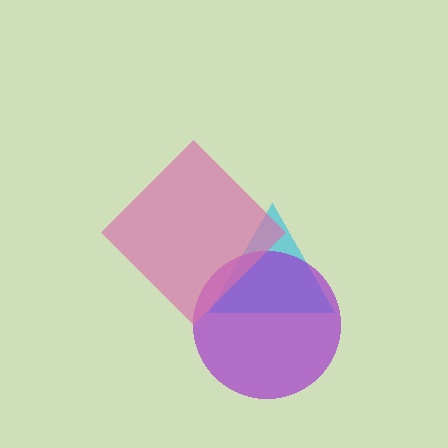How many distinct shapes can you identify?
There are 3 distinct shapes: a cyan triangle, a purple circle, a pink diamond.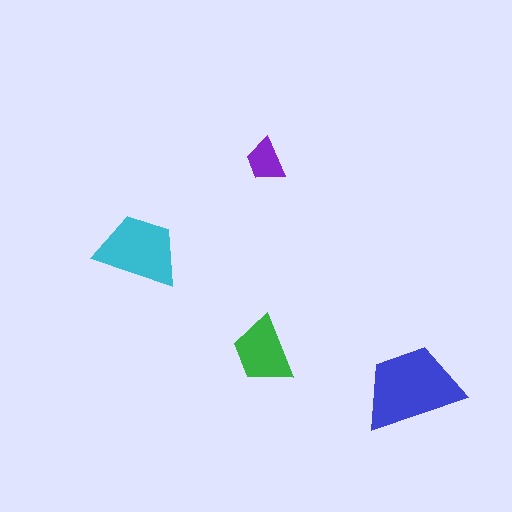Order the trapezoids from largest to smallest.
the blue one, the cyan one, the green one, the purple one.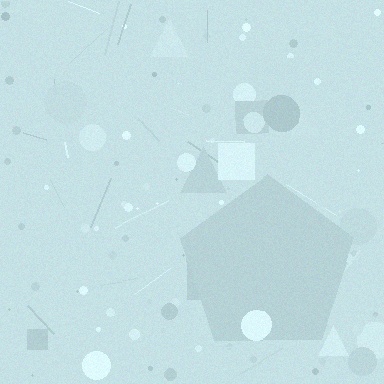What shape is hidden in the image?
A pentagon is hidden in the image.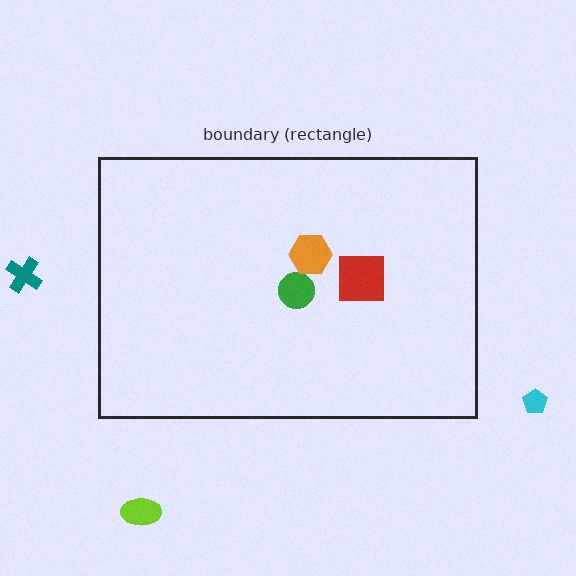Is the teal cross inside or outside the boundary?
Outside.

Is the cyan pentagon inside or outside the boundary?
Outside.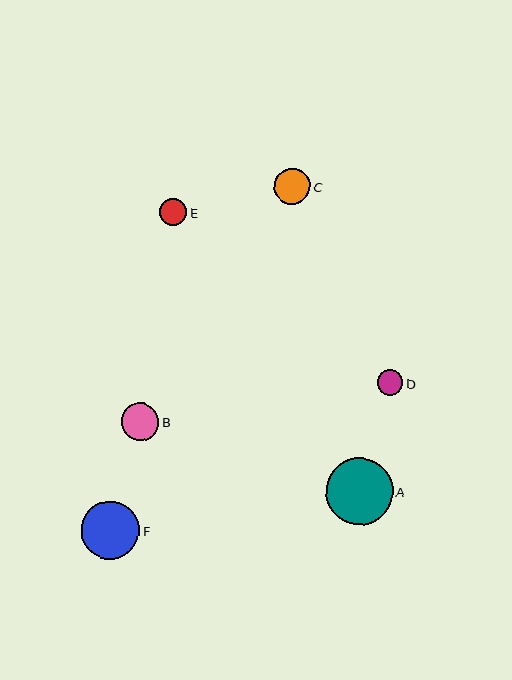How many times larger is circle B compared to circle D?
Circle B is approximately 1.5 times the size of circle D.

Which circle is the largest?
Circle A is the largest with a size of approximately 66 pixels.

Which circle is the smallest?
Circle D is the smallest with a size of approximately 26 pixels.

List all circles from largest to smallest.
From largest to smallest: A, F, B, C, E, D.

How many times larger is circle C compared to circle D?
Circle C is approximately 1.4 times the size of circle D.